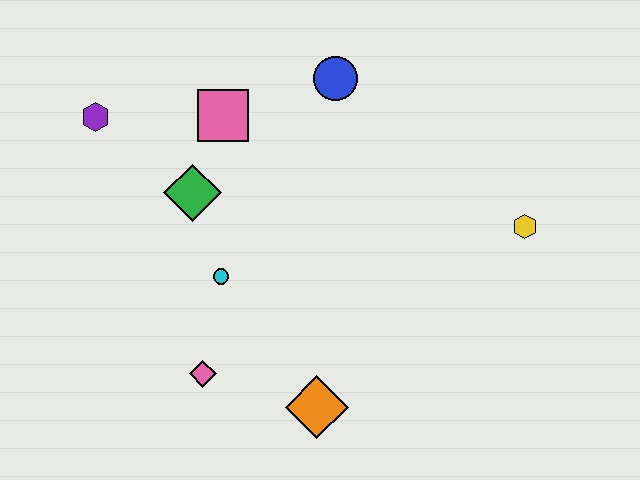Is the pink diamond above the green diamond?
No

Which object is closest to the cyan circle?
The green diamond is closest to the cyan circle.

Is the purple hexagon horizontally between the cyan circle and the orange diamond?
No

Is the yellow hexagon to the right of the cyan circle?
Yes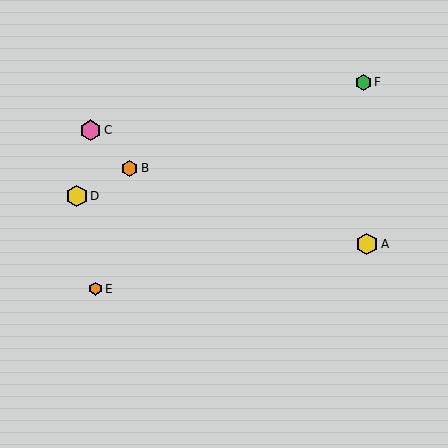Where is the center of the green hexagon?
The center of the green hexagon is at (363, 82).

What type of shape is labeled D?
Shape D is a yellow hexagon.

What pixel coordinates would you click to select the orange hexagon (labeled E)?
Click at (96, 289) to select the orange hexagon E.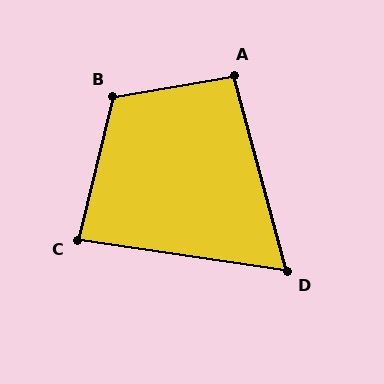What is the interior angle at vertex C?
Approximately 85 degrees (acute).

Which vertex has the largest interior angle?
B, at approximately 113 degrees.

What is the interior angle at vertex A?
Approximately 95 degrees (obtuse).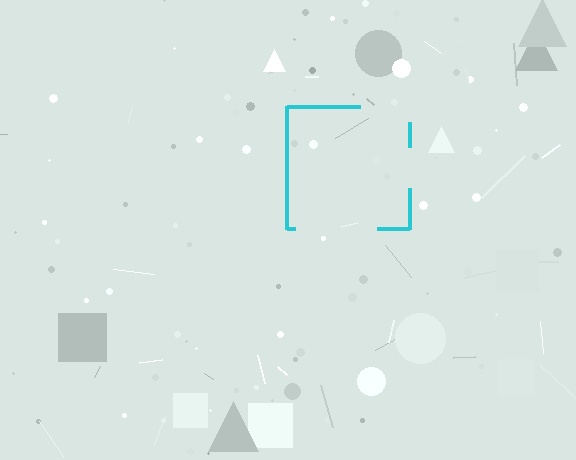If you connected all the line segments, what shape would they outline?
They would outline a square.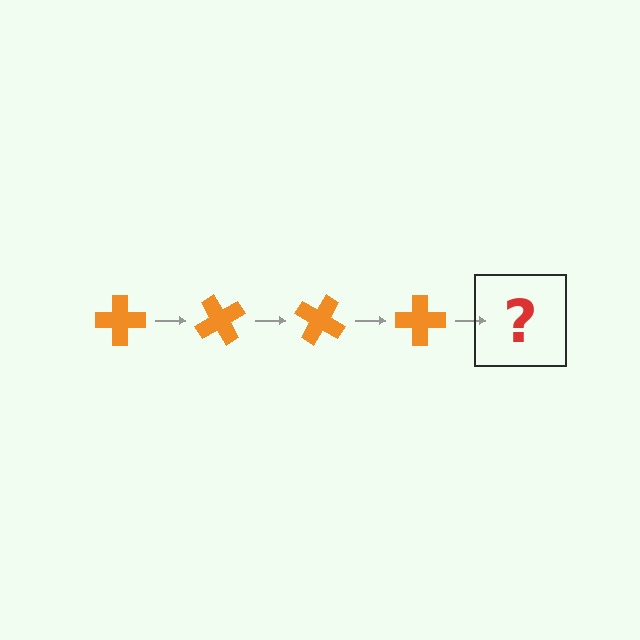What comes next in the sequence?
The next element should be an orange cross rotated 240 degrees.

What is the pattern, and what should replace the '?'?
The pattern is that the cross rotates 60 degrees each step. The '?' should be an orange cross rotated 240 degrees.